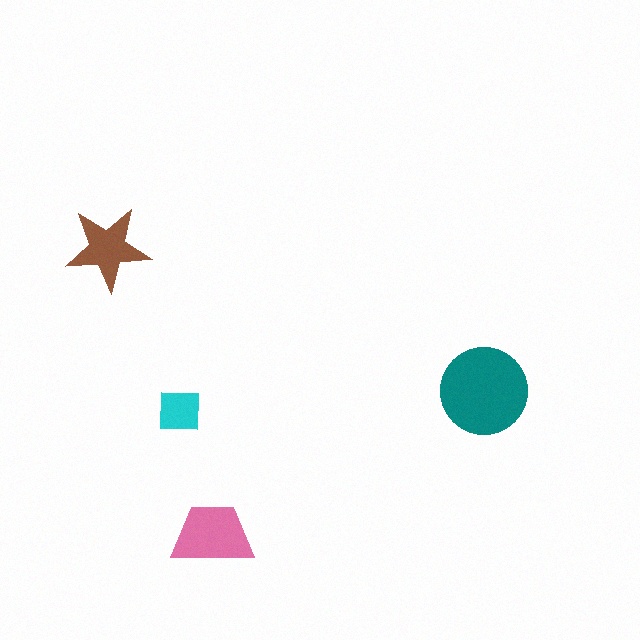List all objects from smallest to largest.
The cyan square, the brown star, the pink trapezoid, the teal circle.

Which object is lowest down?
The pink trapezoid is bottommost.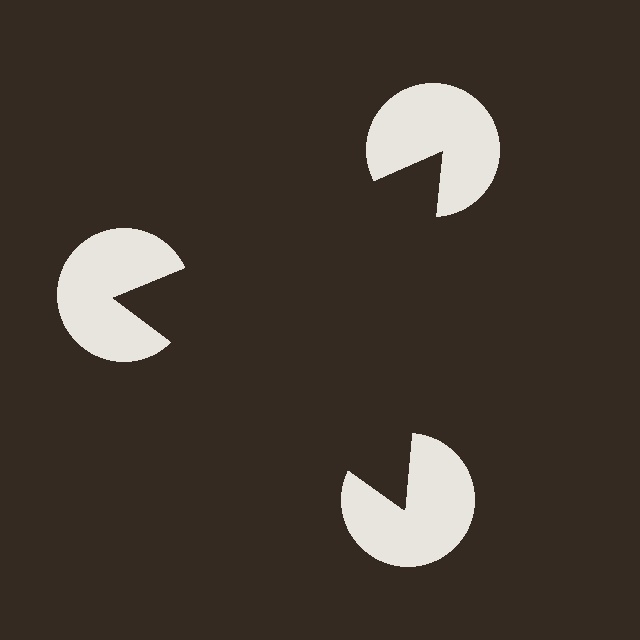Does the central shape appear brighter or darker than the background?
It typically appears slightly darker than the background, even though no actual brightness change is drawn.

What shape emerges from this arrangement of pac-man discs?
An illusory triangle — its edges are inferred from the aligned wedge cuts in the pac-man discs, not physically drawn.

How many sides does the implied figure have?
3 sides.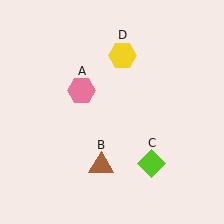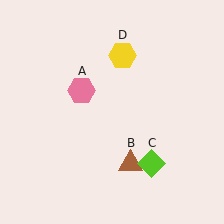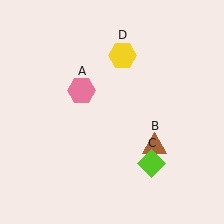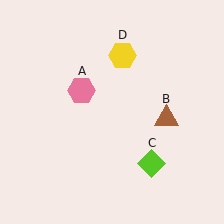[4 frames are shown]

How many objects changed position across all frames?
1 object changed position: brown triangle (object B).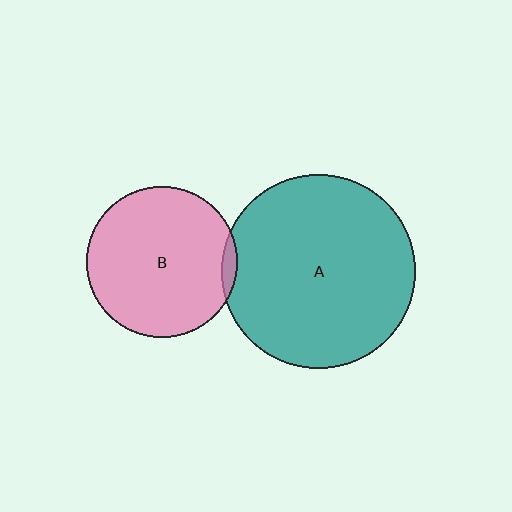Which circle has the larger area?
Circle A (teal).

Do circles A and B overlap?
Yes.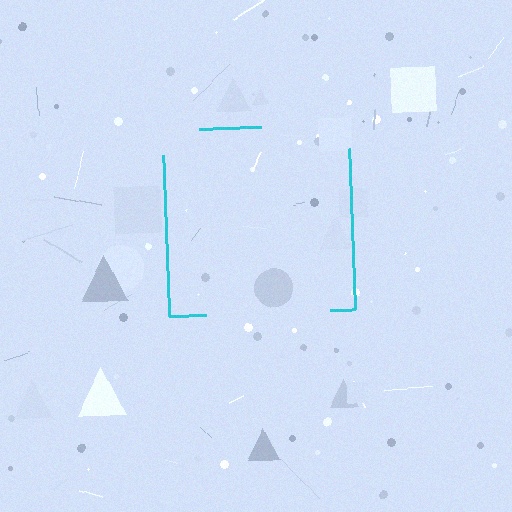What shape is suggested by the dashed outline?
The dashed outline suggests a square.